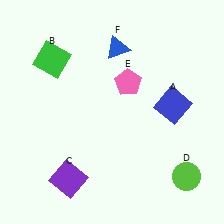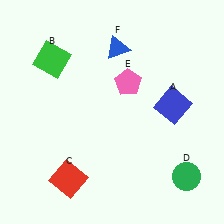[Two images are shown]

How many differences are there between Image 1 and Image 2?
There are 2 differences between the two images.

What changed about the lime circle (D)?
In Image 1, D is lime. In Image 2, it changed to green.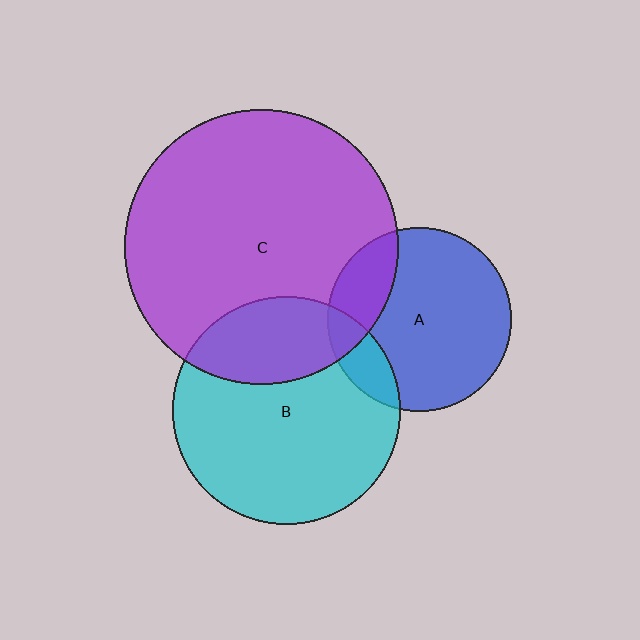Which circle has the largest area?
Circle C (purple).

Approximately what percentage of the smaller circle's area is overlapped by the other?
Approximately 20%.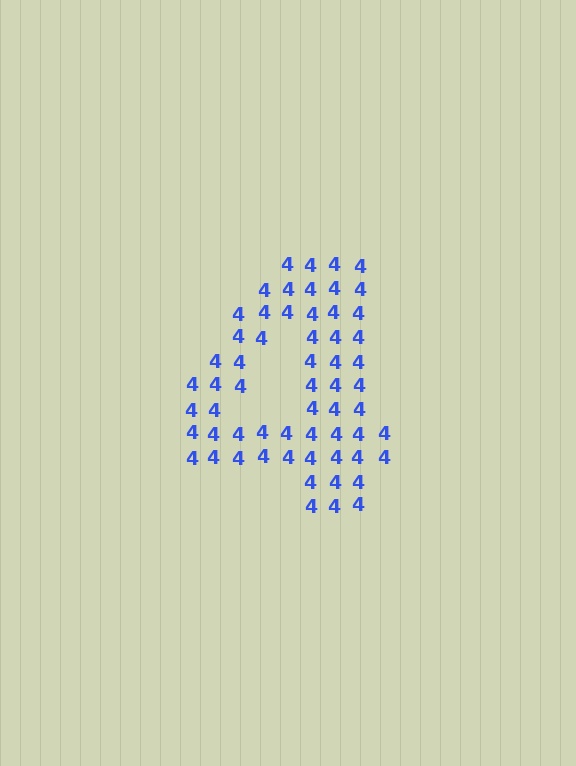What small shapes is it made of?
It is made of small digit 4's.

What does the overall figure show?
The overall figure shows the digit 4.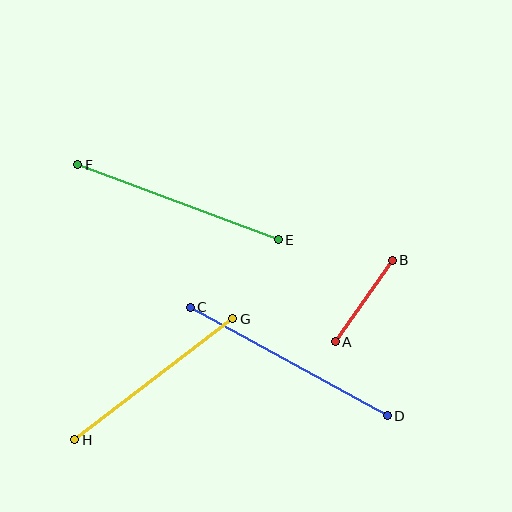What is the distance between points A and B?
The distance is approximately 99 pixels.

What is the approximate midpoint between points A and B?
The midpoint is at approximately (364, 301) pixels.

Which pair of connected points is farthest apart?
Points C and D are farthest apart.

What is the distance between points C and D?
The distance is approximately 225 pixels.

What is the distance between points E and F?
The distance is approximately 214 pixels.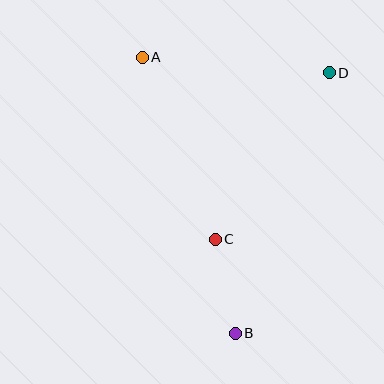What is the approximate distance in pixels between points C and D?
The distance between C and D is approximately 202 pixels.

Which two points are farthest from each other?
Points A and B are farthest from each other.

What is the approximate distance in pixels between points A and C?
The distance between A and C is approximately 196 pixels.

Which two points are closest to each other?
Points B and C are closest to each other.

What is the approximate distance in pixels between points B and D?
The distance between B and D is approximately 277 pixels.